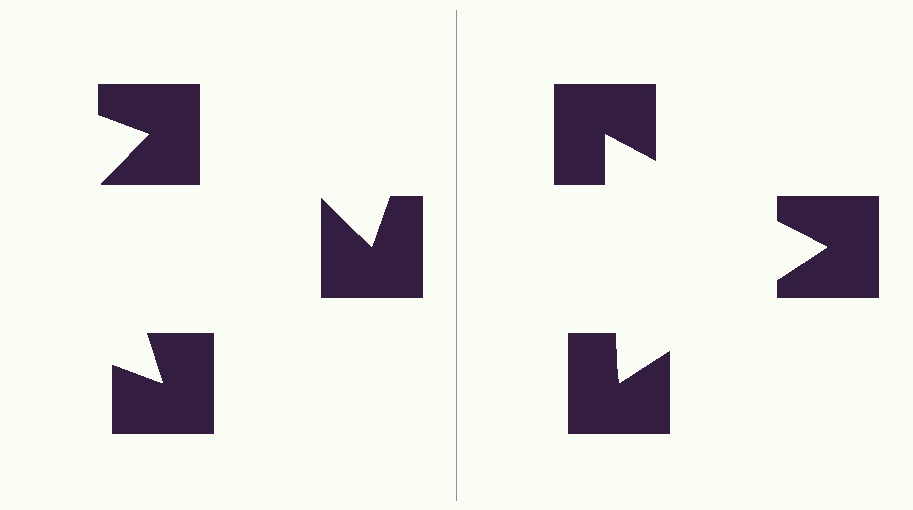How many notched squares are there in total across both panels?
6 — 3 on each side.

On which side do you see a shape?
An illusory triangle appears on the right side. On the left side the wedge cuts are rotated, so no coherent shape forms.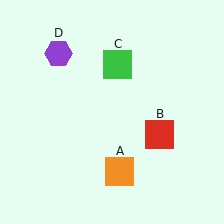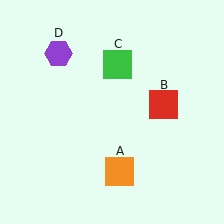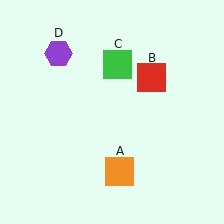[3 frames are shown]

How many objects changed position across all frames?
1 object changed position: red square (object B).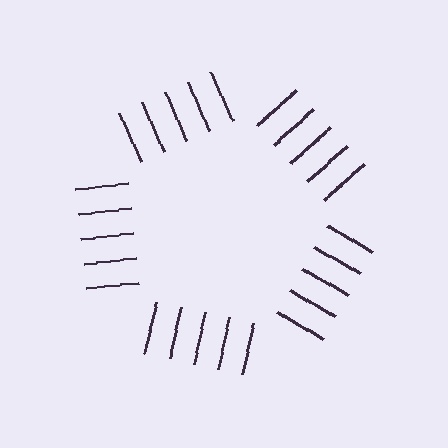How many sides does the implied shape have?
5 sides — the line-ends trace a pentagon.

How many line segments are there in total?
25 — 5 along each of the 5 edges.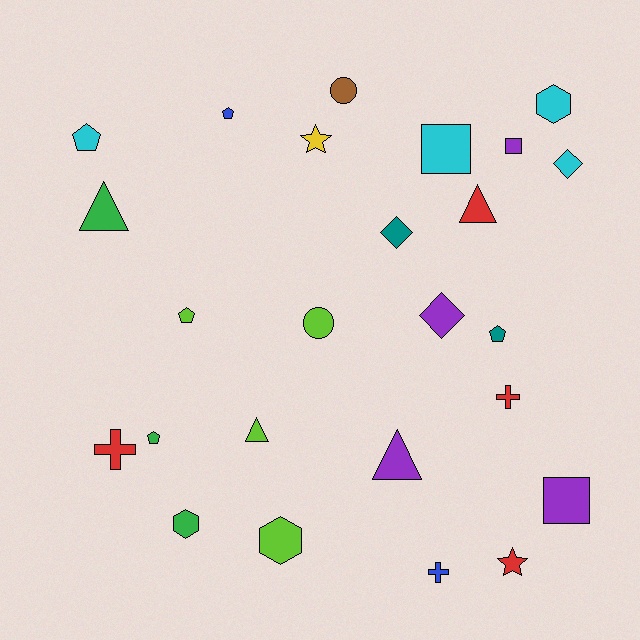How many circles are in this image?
There are 2 circles.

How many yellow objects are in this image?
There is 1 yellow object.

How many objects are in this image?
There are 25 objects.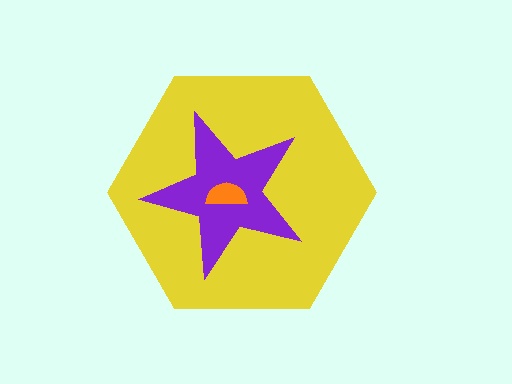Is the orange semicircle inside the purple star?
Yes.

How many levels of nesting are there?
3.